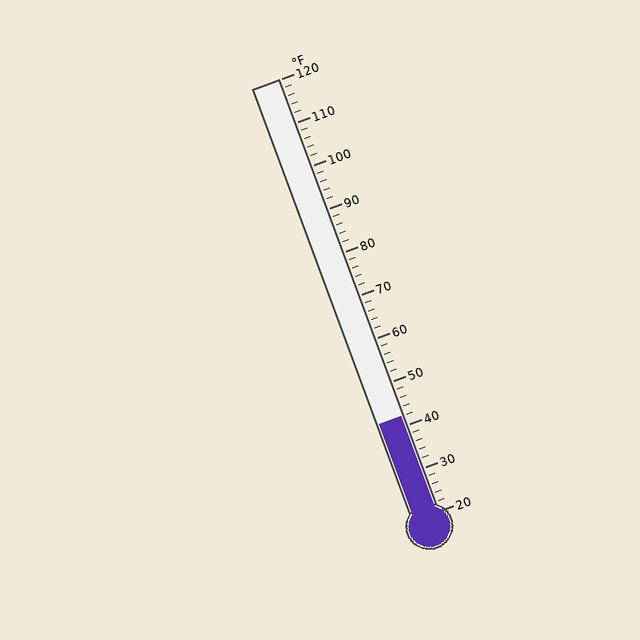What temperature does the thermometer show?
The thermometer shows approximately 42°F.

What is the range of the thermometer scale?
The thermometer scale ranges from 20°F to 120°F.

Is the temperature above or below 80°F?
The temperature is below 80°F.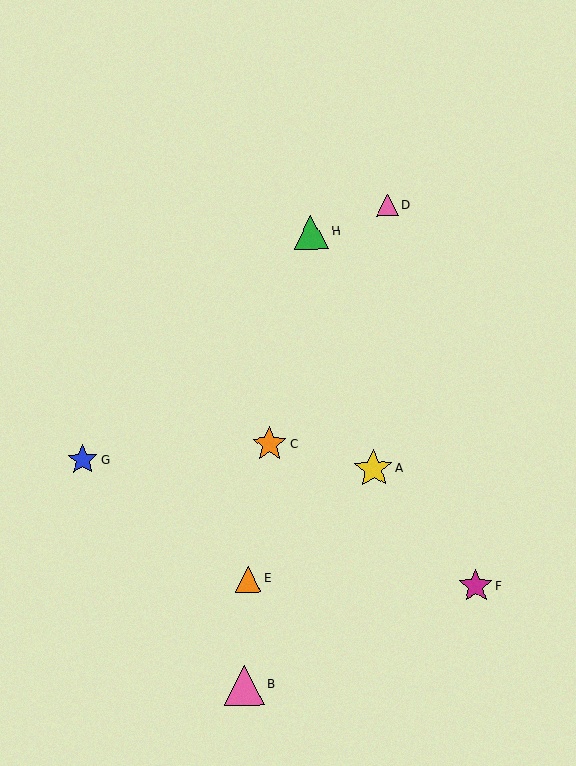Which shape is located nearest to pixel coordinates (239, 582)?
The orange triangle (labeled E) at (248, 579) is nearest to that location.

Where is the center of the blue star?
The center of the blue star is at (83, 460).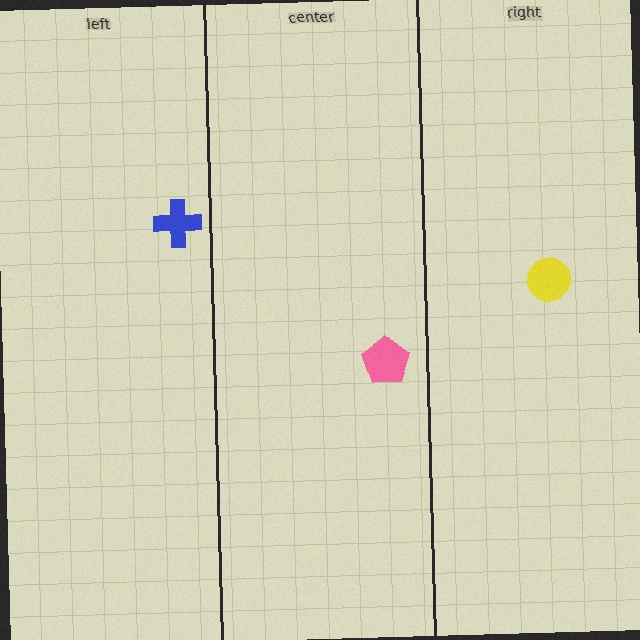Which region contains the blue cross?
The left region.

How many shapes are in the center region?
1.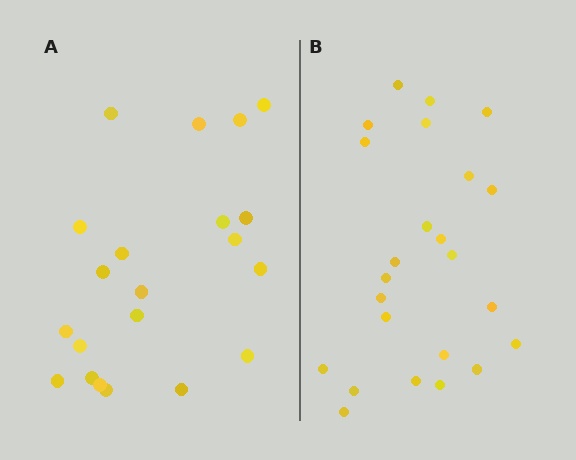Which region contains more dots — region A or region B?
Region B (the right region) has more dots.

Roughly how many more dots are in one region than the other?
Region B has just a few more — roughly 2 or 3 more dots than region A.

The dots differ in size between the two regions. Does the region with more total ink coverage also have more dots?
No. Region A has more total ink coverage because its dots are larger, but region B actually contains more individual dots. Total area can be misleading — the number of items is what matters here.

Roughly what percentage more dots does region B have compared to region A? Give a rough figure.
About 15% more.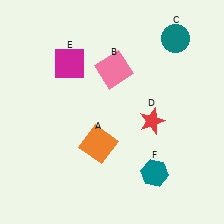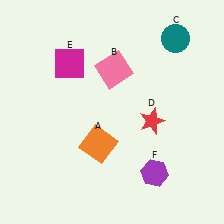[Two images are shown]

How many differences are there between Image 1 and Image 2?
There is 1 difference between the two images.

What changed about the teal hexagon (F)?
In Image 1, F is teal. In Image 2, it changed to purple.